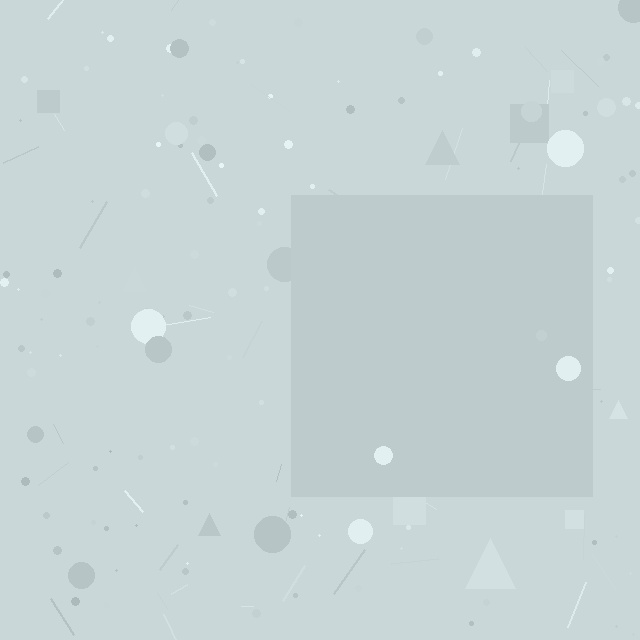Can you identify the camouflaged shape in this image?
The camouflaged shape is a square.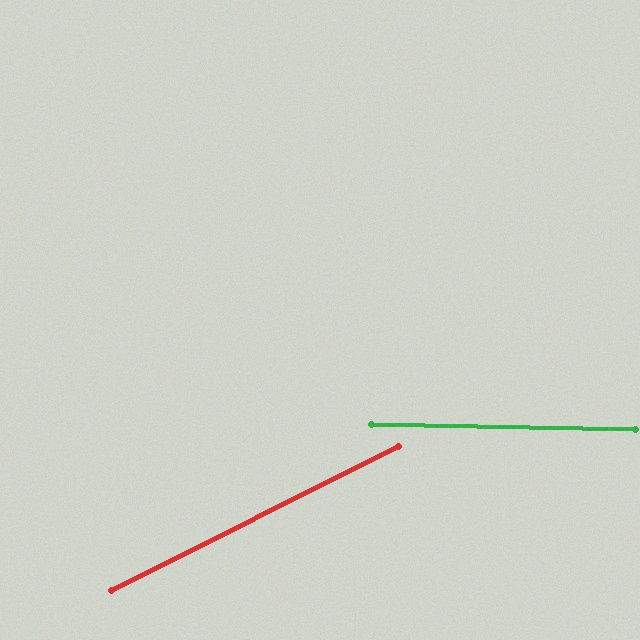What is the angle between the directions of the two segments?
Approximately 28 degrees.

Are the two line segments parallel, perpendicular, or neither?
Neither parallel nor perpendicular — they differ by about 28°.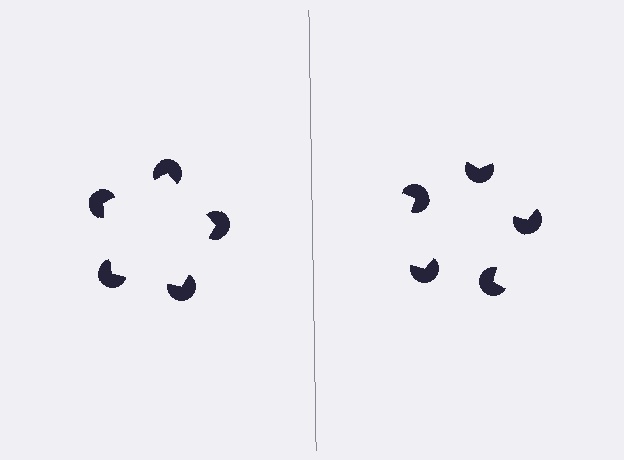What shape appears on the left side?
An illusory pentagon.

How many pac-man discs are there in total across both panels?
10 — 5 on each side.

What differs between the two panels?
The pac-man discs are positioned identically on both sides; only the wedge orientations differ. On the left they align to a pentagon; on the right they are misaligned.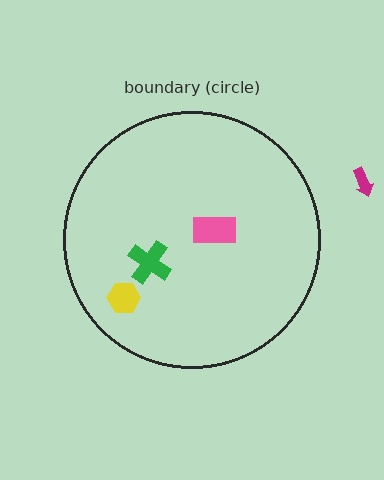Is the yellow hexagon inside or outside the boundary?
Inside.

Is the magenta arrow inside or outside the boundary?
Outside.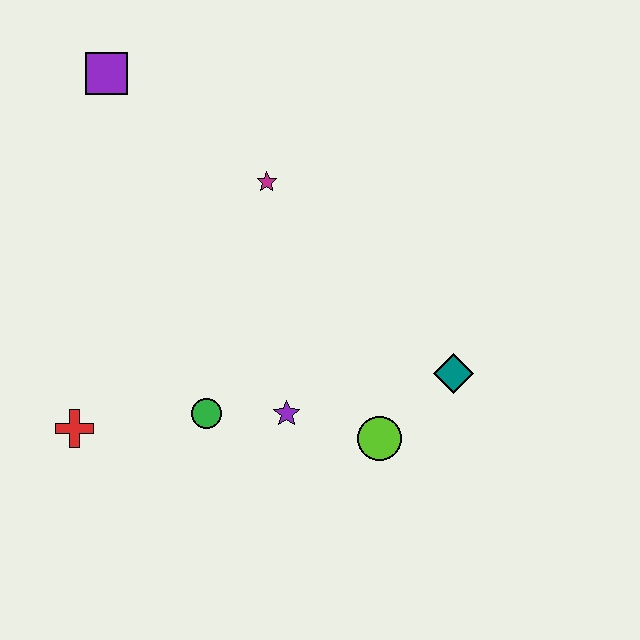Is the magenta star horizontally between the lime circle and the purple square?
Yes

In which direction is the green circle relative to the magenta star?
The green circle is below the magenta star.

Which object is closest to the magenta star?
The purple square is closest to the magenta star.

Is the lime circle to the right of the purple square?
Yes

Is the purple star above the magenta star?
No